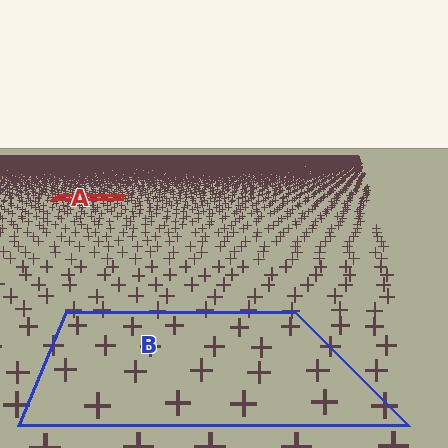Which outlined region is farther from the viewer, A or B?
Region A is farther from the viewer — the texture elements inside it appear smaller and more densely packed.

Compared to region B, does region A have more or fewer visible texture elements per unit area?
Region A has more texture elements per unit area — they are packed more densely because it is farther away.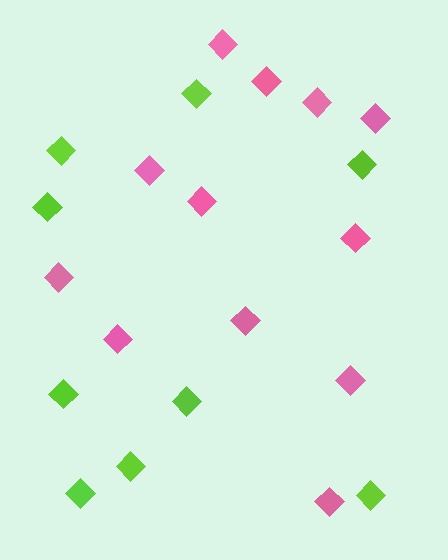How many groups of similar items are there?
There are 2 groups: one group of lime diamonds (9) and one group of pink diamonds (12).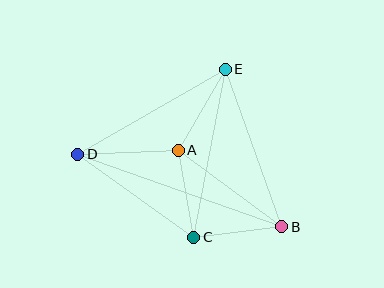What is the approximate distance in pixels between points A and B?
The distance between A and B is approximately 129 pixels.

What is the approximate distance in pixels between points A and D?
The distance between A and D is approximately 101 pixels.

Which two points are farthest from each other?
Points B and D are farthest from each other.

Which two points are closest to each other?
Points A and C are closest to each other.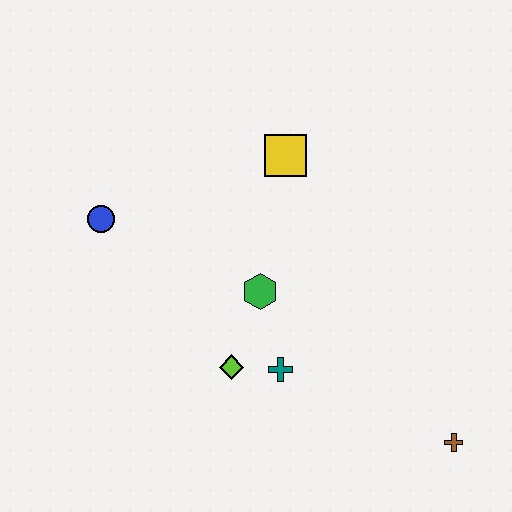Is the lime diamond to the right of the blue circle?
Yes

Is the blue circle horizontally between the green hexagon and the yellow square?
No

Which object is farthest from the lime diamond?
The brown cross is farthest from the lime diamond.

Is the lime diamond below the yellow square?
Yes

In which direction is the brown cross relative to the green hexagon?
The brown cross is to the right of the green hexagon.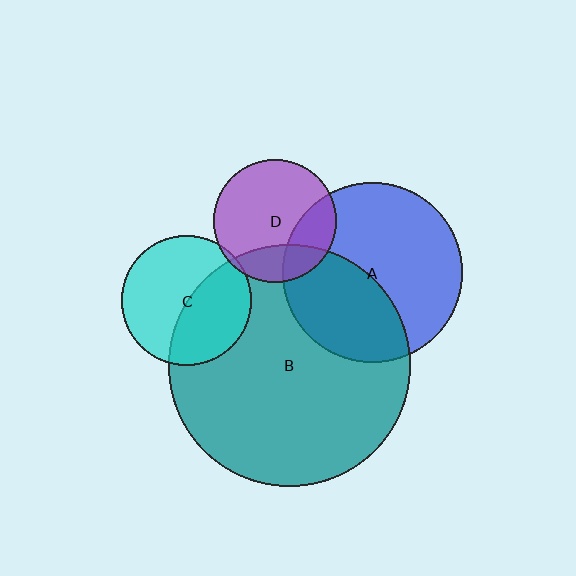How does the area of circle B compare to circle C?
Approximately 3.5 times.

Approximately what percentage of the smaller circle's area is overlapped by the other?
Approximately 5%.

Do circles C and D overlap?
Yes.